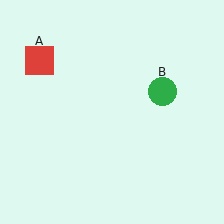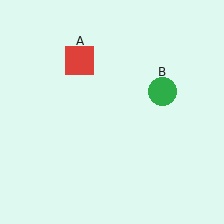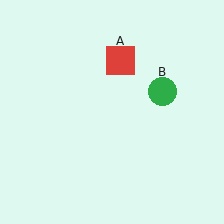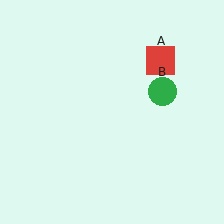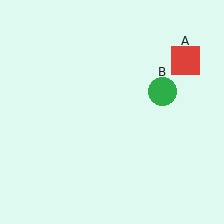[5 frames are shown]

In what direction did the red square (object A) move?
The red square (object A) moved right.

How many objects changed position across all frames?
1 object changed position: red square (object A).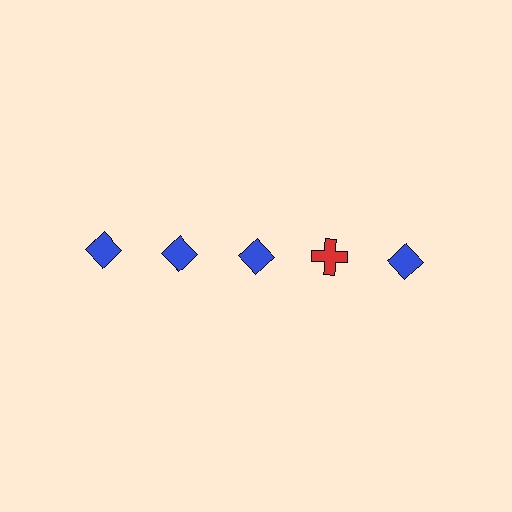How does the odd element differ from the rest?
It differs in both color (red instead of blue) and shape (cross instead of diamond).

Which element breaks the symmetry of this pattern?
The red cross in the top row, second from right column breaks the symmetry. All other shapes are blue diamonds.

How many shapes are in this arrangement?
There are 5 shapes arranged in a grid pattern.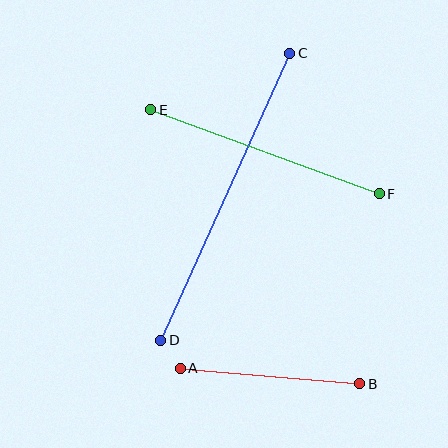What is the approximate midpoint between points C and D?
The midpoint is at approximately (225, 197) pixels.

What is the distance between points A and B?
The distance is approximately 180 pixels.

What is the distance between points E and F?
The distance is approximately 244 pixels.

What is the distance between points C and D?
The distance is approximately 315 pixels.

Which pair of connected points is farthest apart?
Points C and D are farthest apart.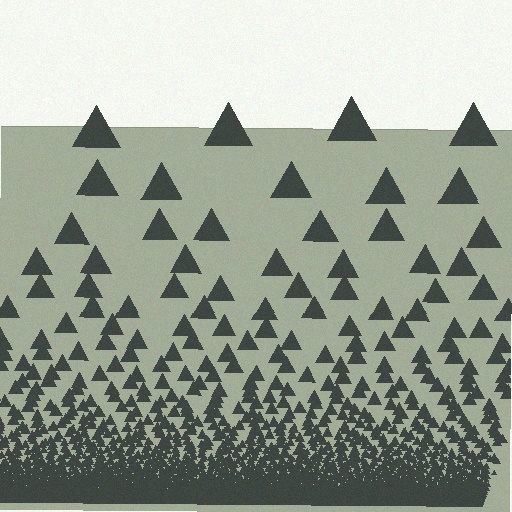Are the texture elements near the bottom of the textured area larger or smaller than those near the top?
Smaller. The gradient is inverted — elements near the bottom are smaller and denser.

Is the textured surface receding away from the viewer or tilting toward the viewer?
The surface appears to tilt toward the viewer. Texture elements get larger and sparser toward the top.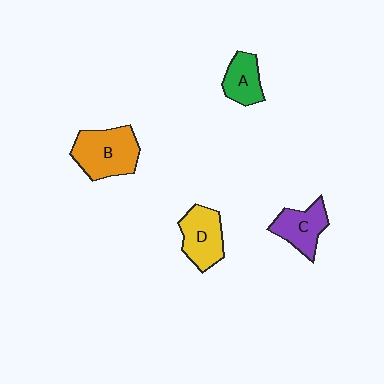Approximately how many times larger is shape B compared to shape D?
Approximately 1.3 times.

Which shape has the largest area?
Shape B (orange).